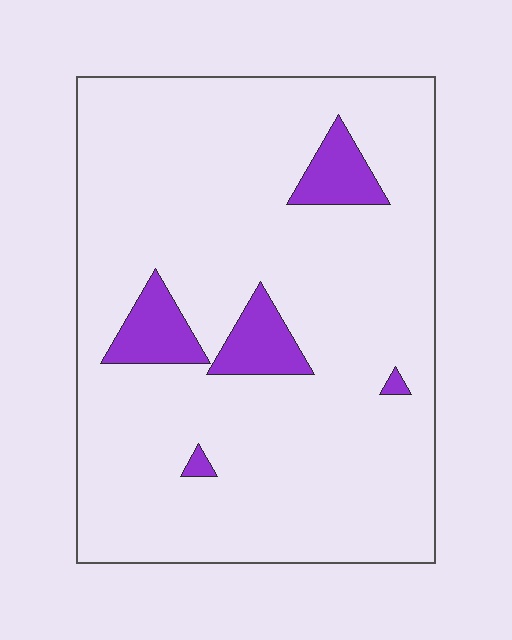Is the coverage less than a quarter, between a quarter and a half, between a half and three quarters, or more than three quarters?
Less than a quarter.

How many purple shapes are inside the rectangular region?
5.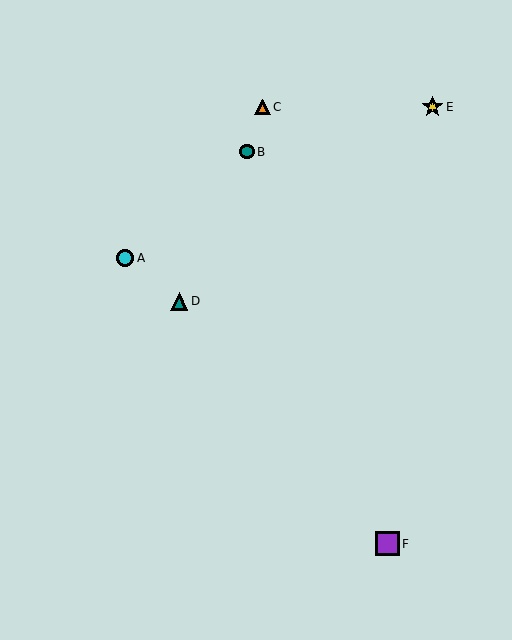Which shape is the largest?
The purple square (labeled F) is the largest.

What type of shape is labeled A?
Shape A is a cyan circle.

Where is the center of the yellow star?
The center of the yellow star is at (432, 107).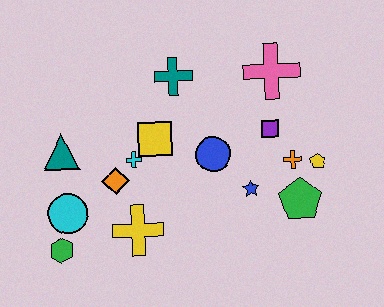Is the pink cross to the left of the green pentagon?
Yes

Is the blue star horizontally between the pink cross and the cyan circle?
Yes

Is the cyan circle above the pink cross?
No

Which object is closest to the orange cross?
The yellow pentagon is closest to the orange cross.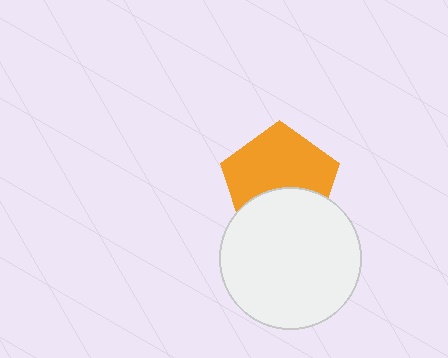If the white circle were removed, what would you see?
You would see the complete orange pentagon.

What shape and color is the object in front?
The object in front is a white circle.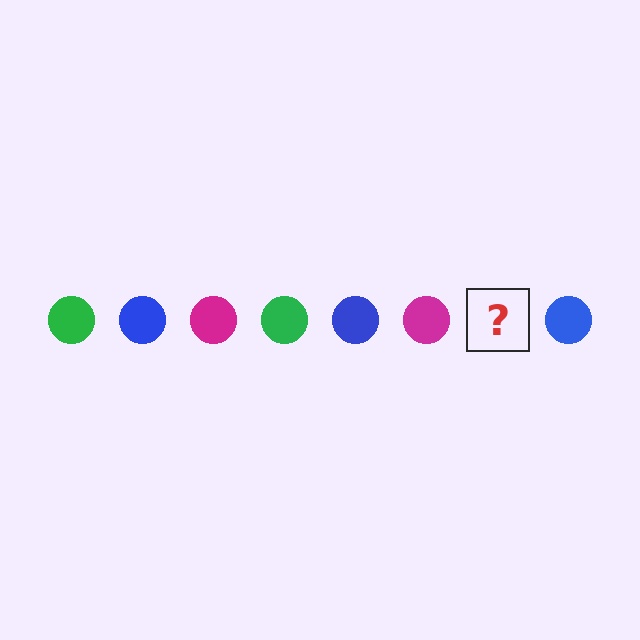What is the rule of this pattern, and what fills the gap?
The rule is that the pattern cycles through green, blue, magenta circles. The gap should be filled with a green circle.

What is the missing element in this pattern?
The missing element is a green circle.